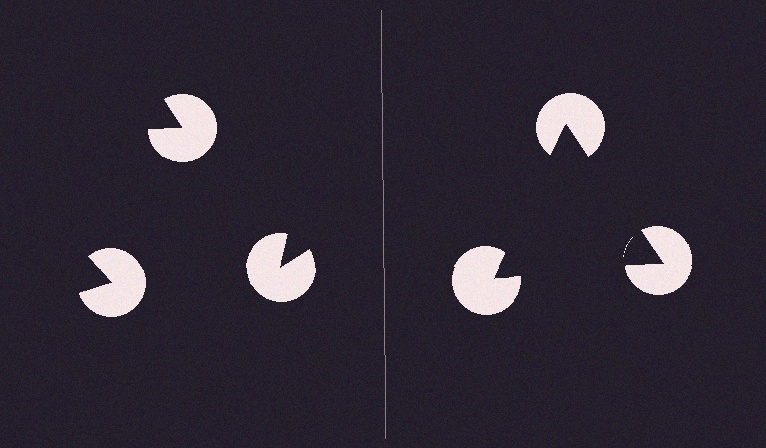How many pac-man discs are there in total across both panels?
6 — 3 on each side.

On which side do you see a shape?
An illusory triangle appears on the right side. On the left side the wedge cuts are rotated, so no coherent shape forms.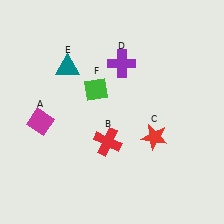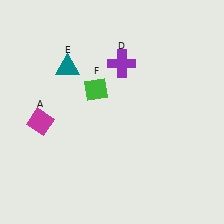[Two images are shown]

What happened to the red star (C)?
The red star (C) was removed in Image 2. It was in the bottom-right area of Image 1.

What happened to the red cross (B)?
The red cross (B) was removed in Image 2. It was in the bottom-left area of Image 1.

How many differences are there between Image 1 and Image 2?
There are 2 differences between the two images.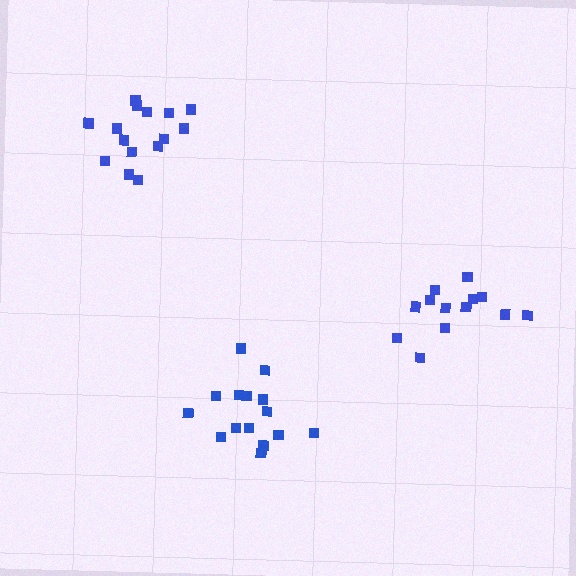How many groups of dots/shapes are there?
There are 3 groups.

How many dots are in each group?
Group 1: 13 dots, Group 2: 16 dots, Group 3: 15 dots (44 total).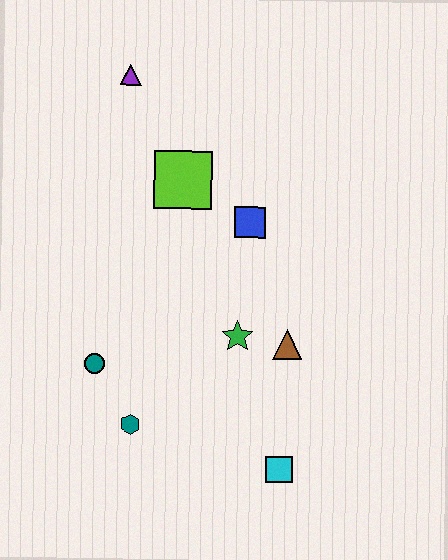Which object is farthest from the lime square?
The cyan square is farthest from the lime square.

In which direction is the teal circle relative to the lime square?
The teal circle is below the lime square.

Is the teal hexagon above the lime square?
No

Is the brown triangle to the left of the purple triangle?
No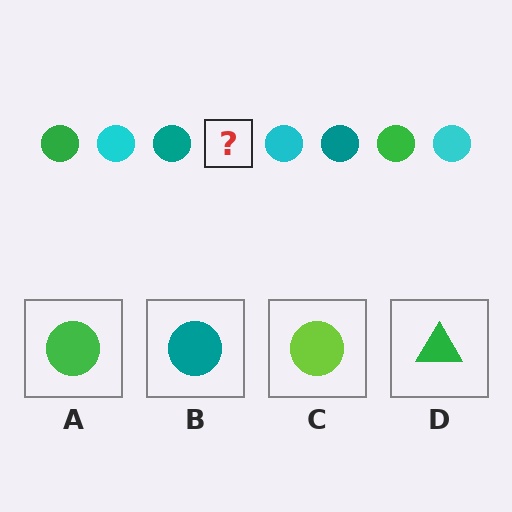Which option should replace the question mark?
Option A.